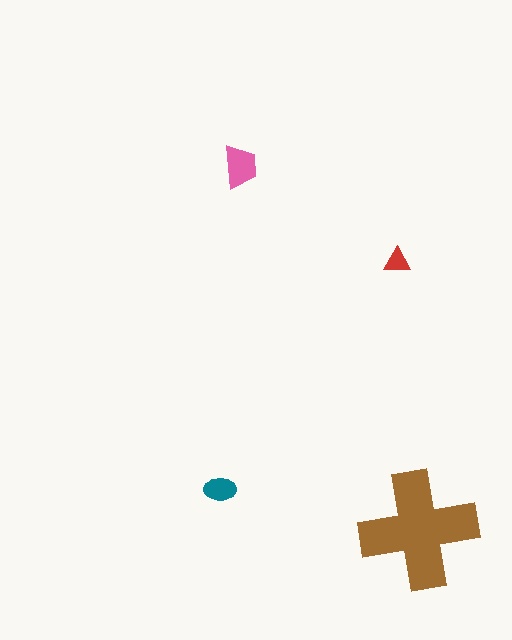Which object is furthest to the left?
The teal ellipse is leftmost.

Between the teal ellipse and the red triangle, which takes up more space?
The teal ellipse.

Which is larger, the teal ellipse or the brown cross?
The brown cross.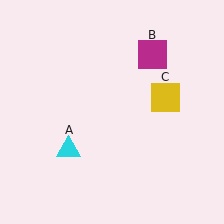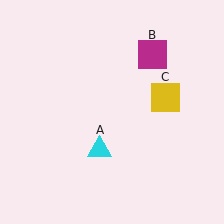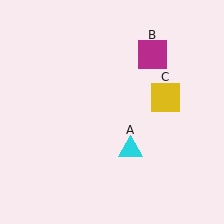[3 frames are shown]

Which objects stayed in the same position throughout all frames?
Magenta square (object B) and yellow square (object C) remained stationary.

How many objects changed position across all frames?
1 object changed position: cyan triangle (object A).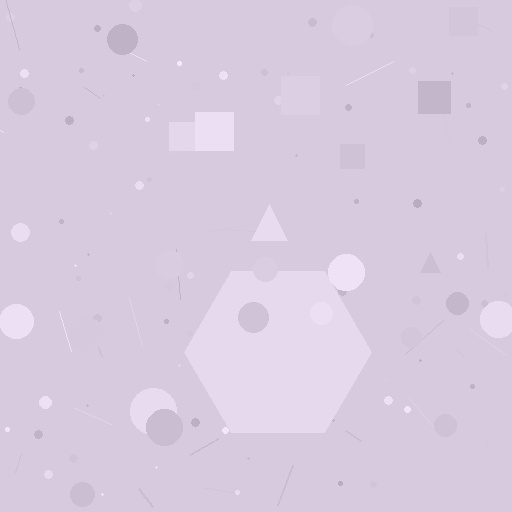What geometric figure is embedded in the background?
A hexagon is embedded in the background.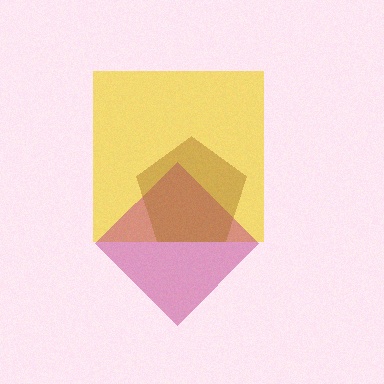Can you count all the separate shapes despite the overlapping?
Yes, there are 3 separate shapes.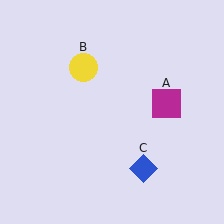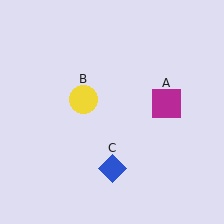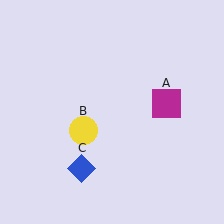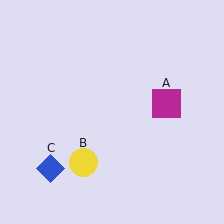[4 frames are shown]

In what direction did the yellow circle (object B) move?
The yellow circle (object B) moved down.